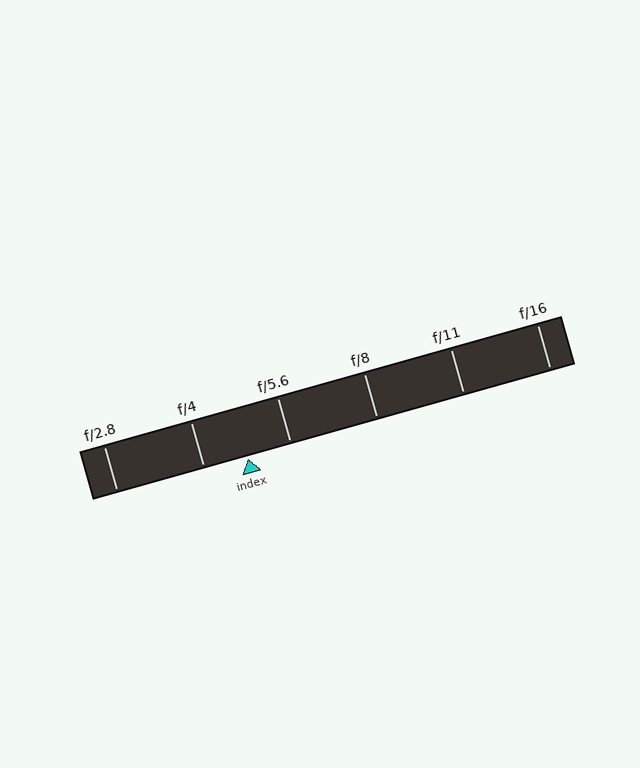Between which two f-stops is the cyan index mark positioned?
The index mark is between f/4 and f/5.6.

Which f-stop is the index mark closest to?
The index mark is closest to f/5.6.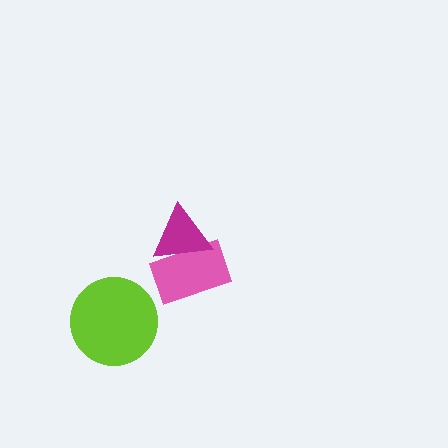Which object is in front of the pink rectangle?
The magenta triangle is in front of the pink rectangle.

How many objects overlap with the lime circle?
0 objects overlap with the lime circle.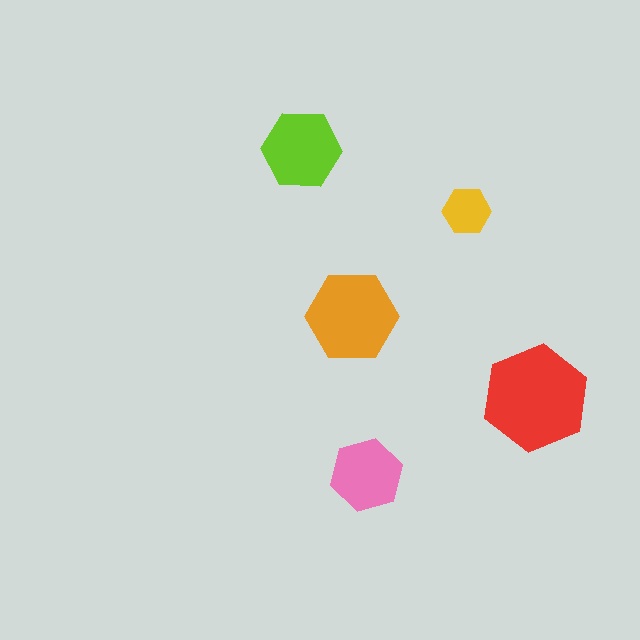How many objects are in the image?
There are 5 objects in the image.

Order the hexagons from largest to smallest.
the red one, the orange one, the lime one, the pink one, the yellow one.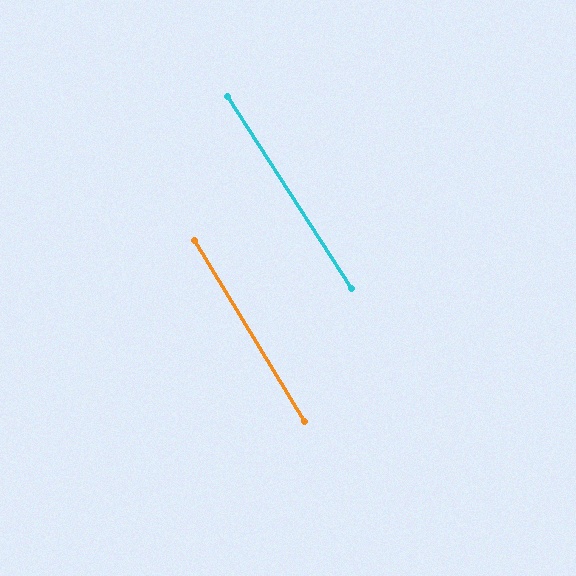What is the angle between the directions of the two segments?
Approximately 2 degrees.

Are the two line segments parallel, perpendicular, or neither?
Parallel — their directions differ by only 1.5°.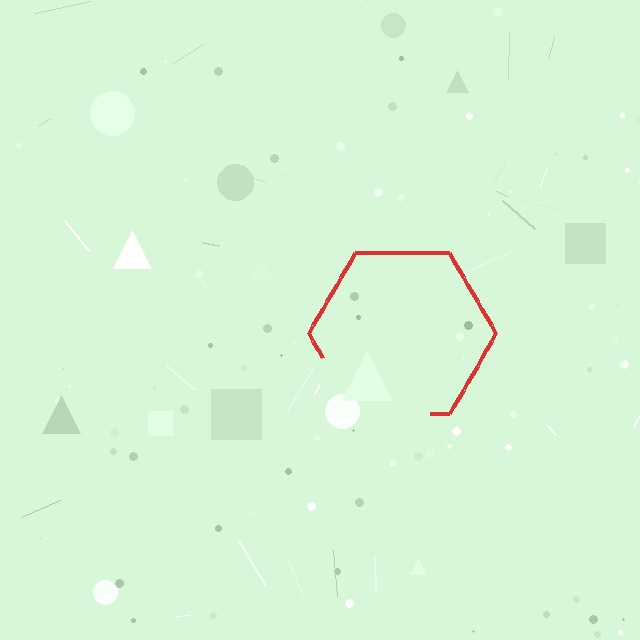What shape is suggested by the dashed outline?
The dashed outline suggests a hexagon.